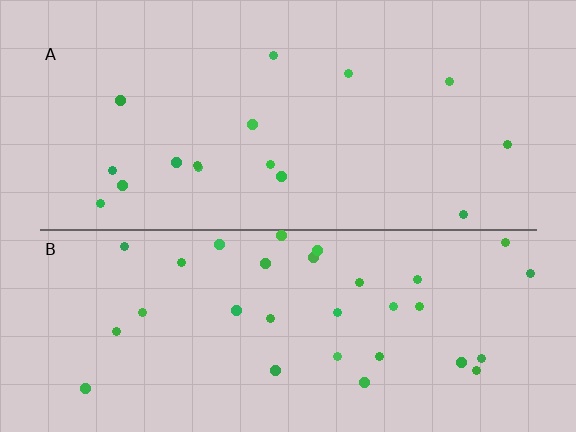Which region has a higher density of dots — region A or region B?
B (the bottom).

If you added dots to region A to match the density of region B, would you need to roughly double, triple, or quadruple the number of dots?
Approximately double.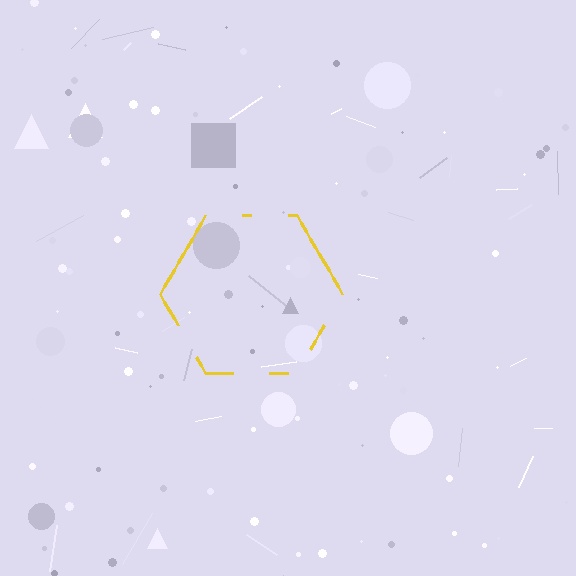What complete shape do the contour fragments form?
The contour fragments form a hexagon.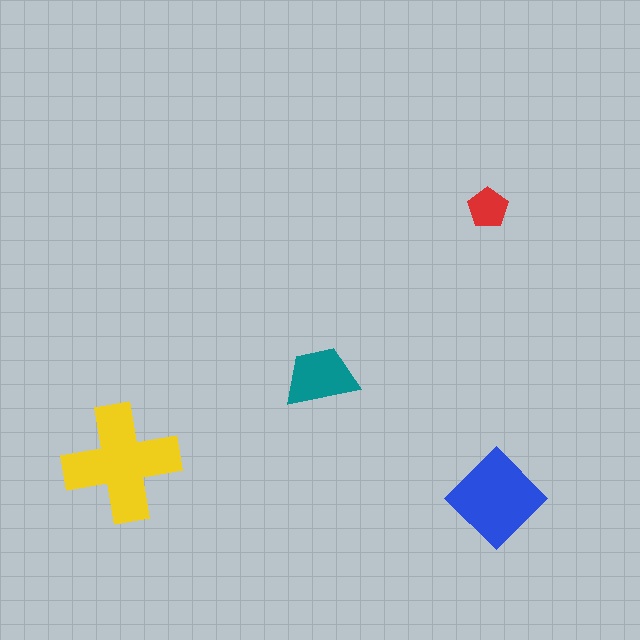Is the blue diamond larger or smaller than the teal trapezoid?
Larger.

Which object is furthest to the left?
The yellow cross is leftmost.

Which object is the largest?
The yellow cross.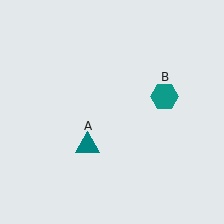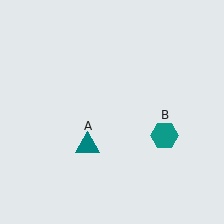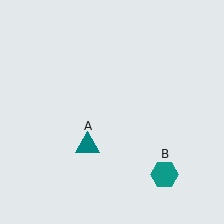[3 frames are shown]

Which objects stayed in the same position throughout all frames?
Teal triangle (object A) remained stationary.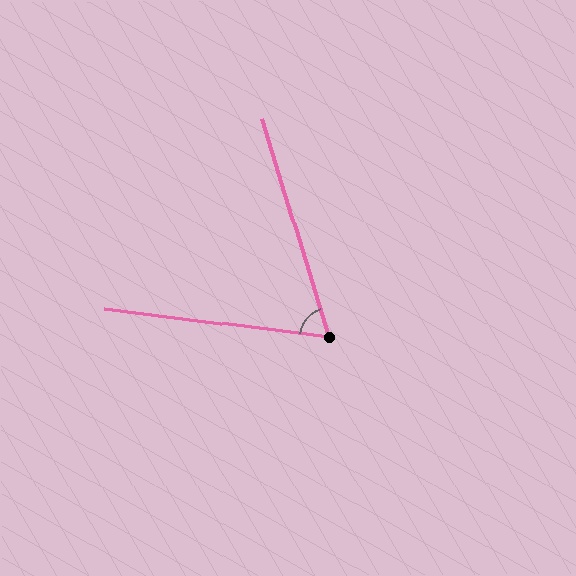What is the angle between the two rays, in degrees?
Approximately 66 degrees.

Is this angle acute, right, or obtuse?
It is acute.